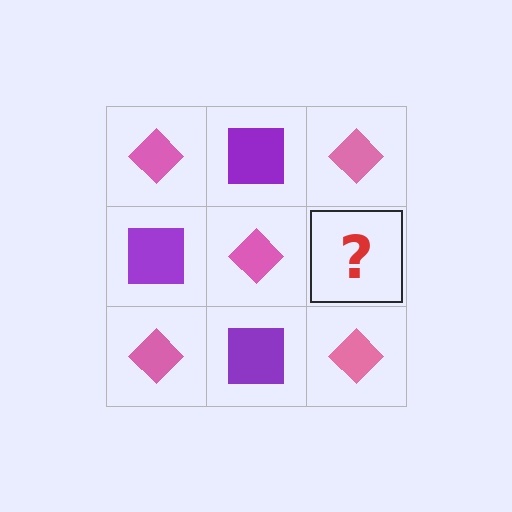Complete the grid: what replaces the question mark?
The question mark should be replaced with a purple square.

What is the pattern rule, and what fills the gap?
The rule is that it alternates pink diamond and purple square in a checkerboard pattern. The gap should be filled with a purple square.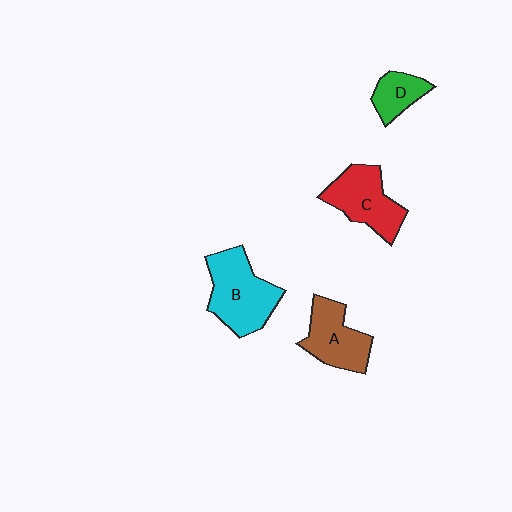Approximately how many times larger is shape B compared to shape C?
Approximately 1.2 times.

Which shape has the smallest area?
Shape D (green).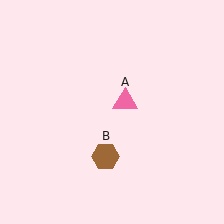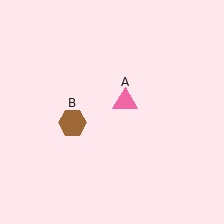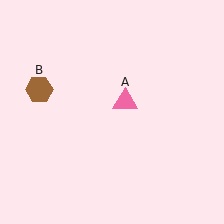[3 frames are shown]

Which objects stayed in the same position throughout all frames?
Pink triangle (object A) remained stationary.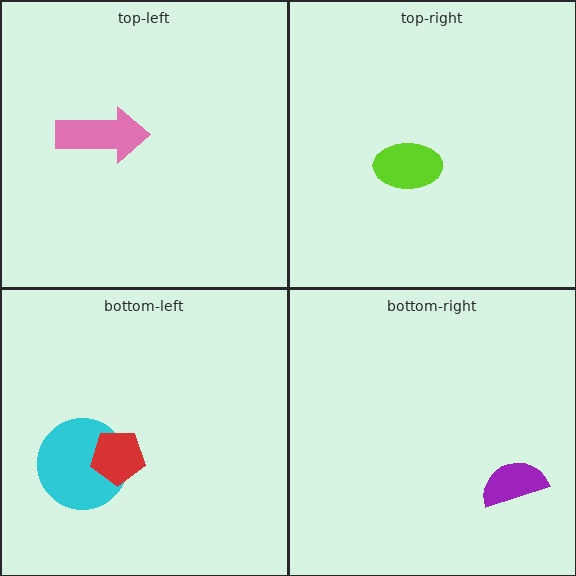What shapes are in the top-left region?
The pink arrow.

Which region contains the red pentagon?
The bottom-left region.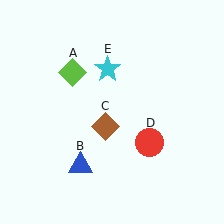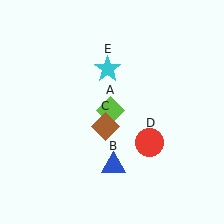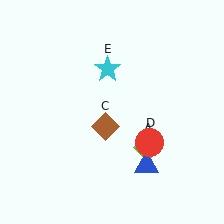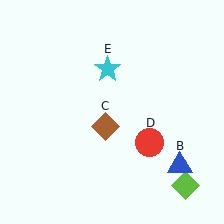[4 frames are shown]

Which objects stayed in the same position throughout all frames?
Brown diamond (object C) and red circle (object D) and cyan star (object E) remained stationary.